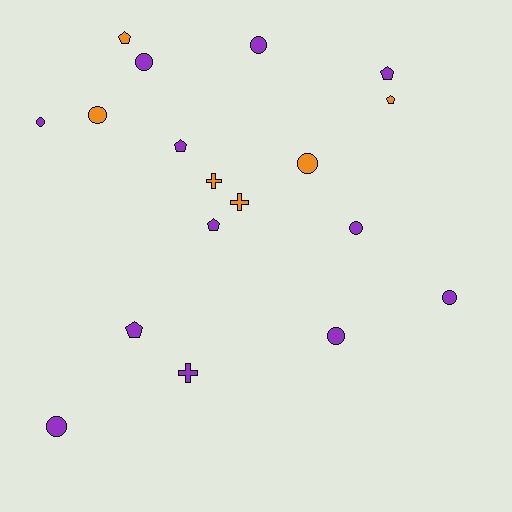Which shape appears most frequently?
Circle, with 9 objects.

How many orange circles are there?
There are 2 orange circles.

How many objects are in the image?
There are 18 objects.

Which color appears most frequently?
Purple, with 12 objects.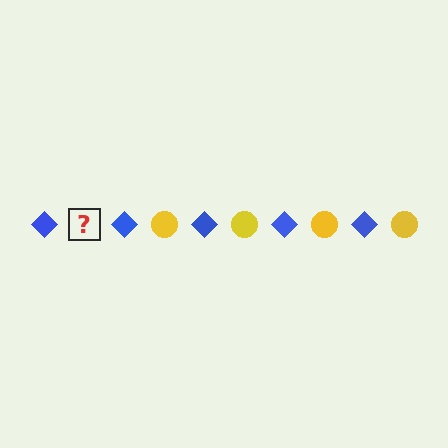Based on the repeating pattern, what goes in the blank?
The blank should be a yellow circle.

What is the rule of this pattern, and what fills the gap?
The rule is that the pattern alternates between blue diamond and yellow circle. The gap should be filled with a yellow circle.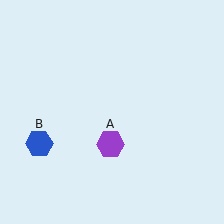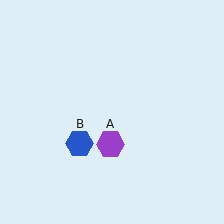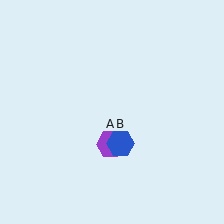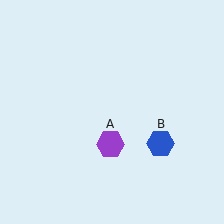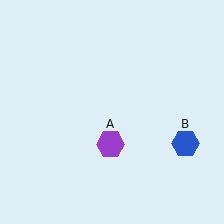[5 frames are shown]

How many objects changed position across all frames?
1 object changed position: blue hexagon (object B).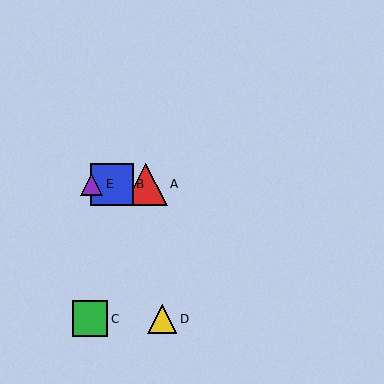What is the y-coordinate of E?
Object E is at y≈184.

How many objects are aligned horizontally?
3 objects (A, B, E) are aligned horizontally.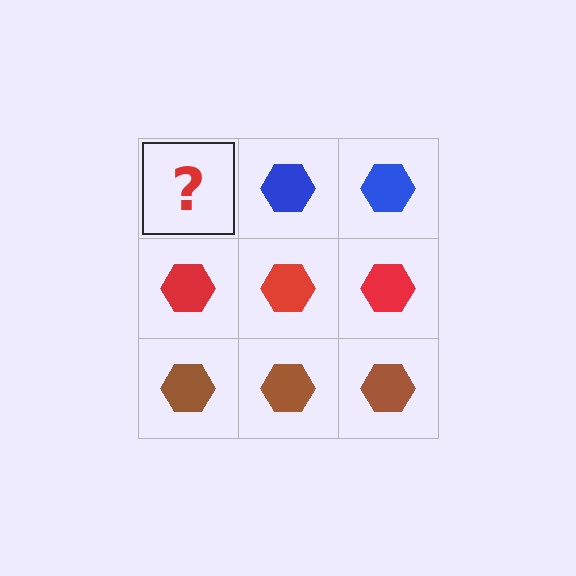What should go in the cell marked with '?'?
The missing cell should contain a blue hexagon.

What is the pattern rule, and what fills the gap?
The rule is that each row has a consistent color. The gap should be filled with a blue hexagon.